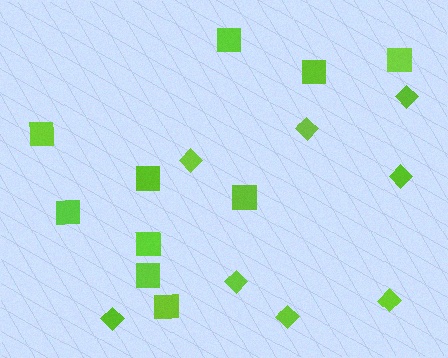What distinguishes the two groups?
There are 2 groups: one group of diamonds (8) and one group of squares (10).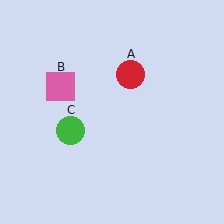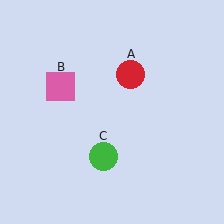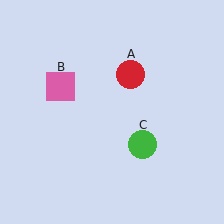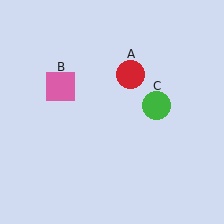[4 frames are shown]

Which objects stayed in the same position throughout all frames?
Red circle (object A) and pink square (object B) remained stationary.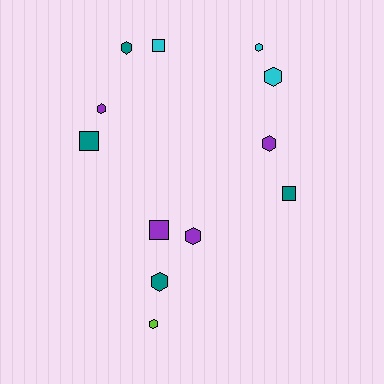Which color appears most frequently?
Purple, with 4 objects.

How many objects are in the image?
There are 12 objects.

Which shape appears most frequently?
Hexagon, with 8 objects.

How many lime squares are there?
There are no lime squares.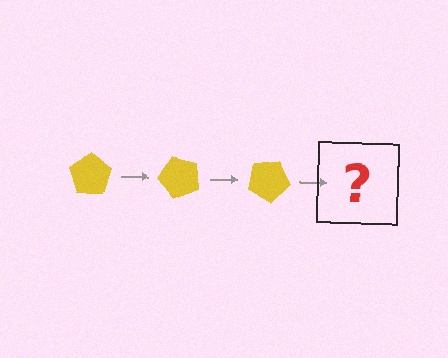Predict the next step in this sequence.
The next step is a yellow pentagon rotated 150 degrees.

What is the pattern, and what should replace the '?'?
The pattern is that the pentagon rotates 50 degrees each step. The '?' should be a yellow pentagon rotated 150 degrees.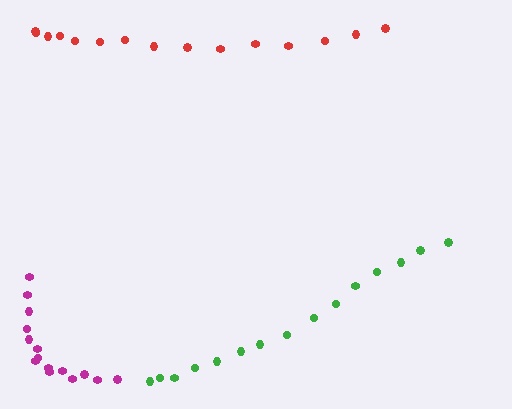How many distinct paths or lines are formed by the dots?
There are 3 distinct paths.